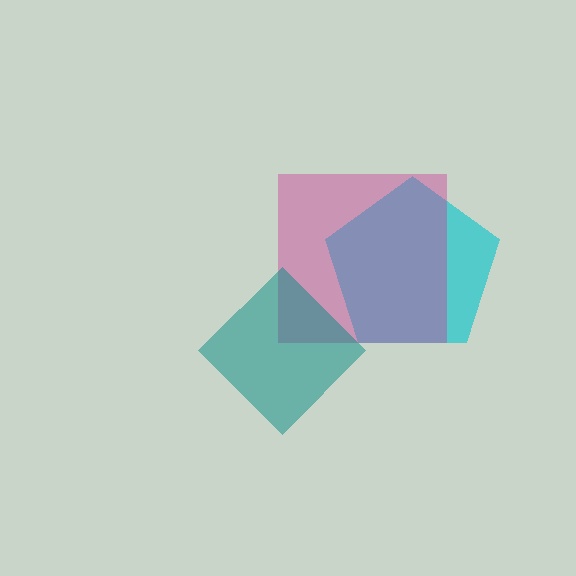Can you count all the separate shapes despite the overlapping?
Yes, there are 3 separate shapes.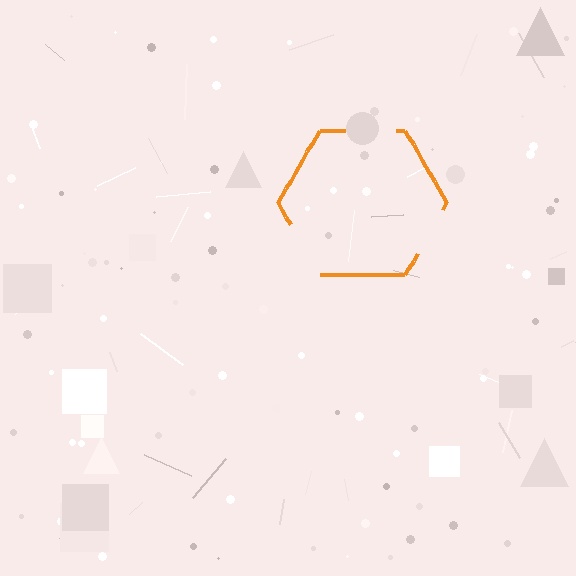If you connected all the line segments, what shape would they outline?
They would outline a hexagon.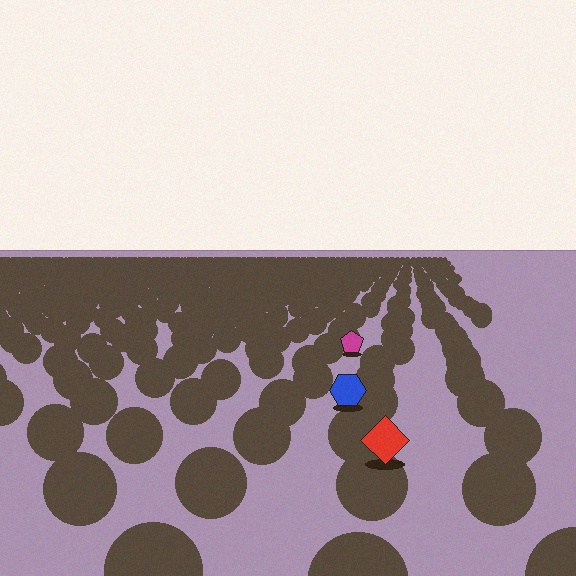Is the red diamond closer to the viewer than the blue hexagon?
Yes. The red diamond is closer — you can tell from the texture gradient: the ground texture is coarser near it.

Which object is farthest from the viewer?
The magenta pentagon is farthest from the viewer. It appears smaller and the ground texture around it is denser.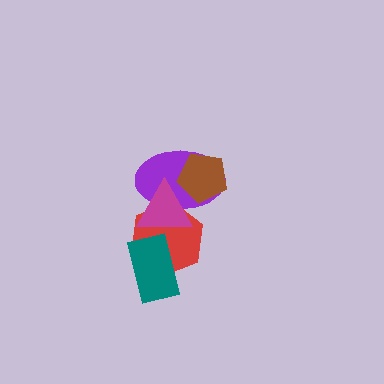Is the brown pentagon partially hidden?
Yes, it is partially covered by another shape.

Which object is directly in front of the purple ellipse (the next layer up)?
The brown pentagon is directly in front of the purple ellipse.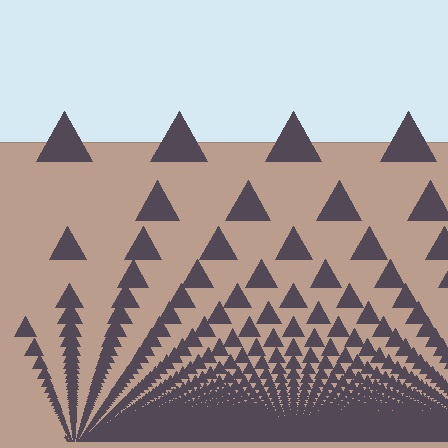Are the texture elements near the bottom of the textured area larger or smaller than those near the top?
Smaller. The gradient is inverted — elements near the bottom are smaller and denser.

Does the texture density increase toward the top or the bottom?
Density increases toward the bottom.